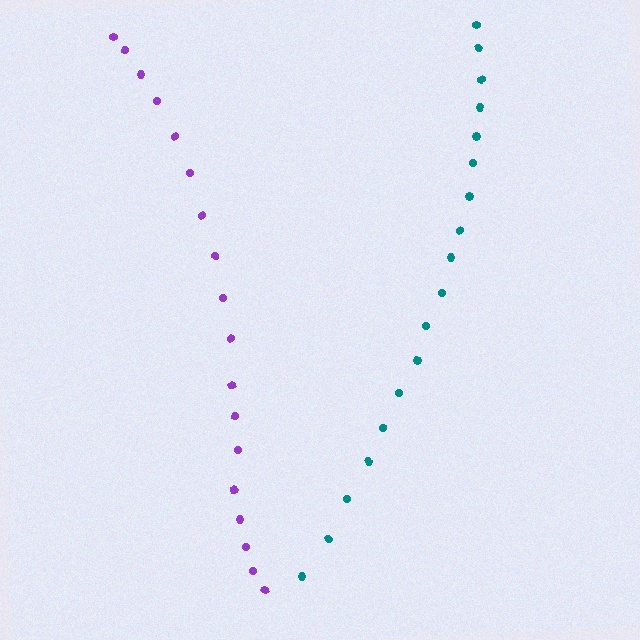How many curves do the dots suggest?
There are 2 distinct paths.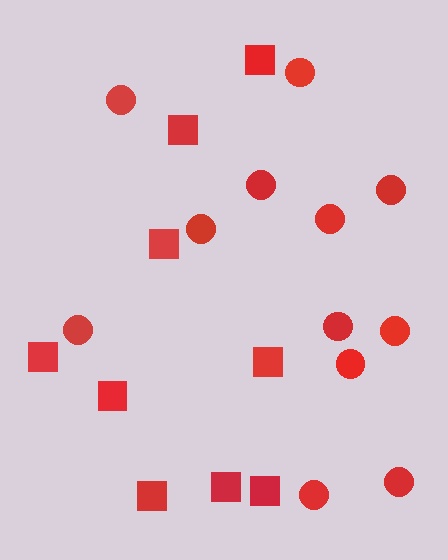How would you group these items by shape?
There are 2 groups: one group of squares (9) and one group of circles (12).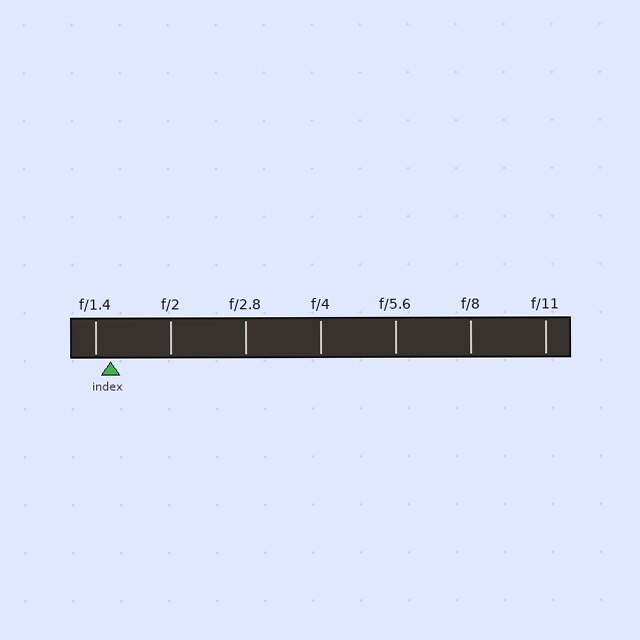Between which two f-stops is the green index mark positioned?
The index mark is between f/1.4 and f/2.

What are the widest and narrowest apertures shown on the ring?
The widest aperture shown is f/1.4 and the narrowest is f/11.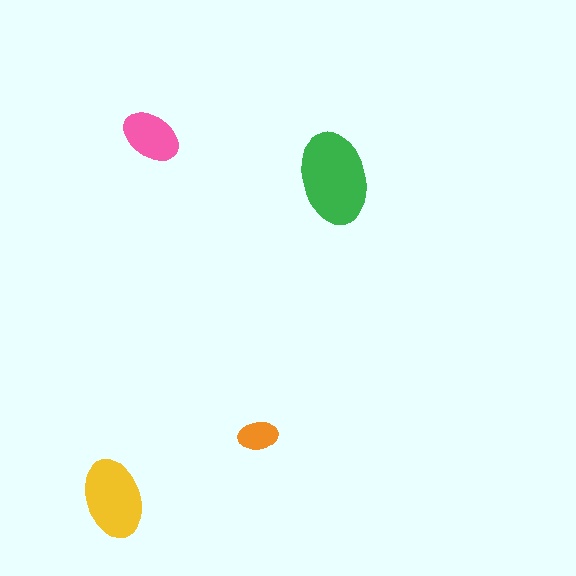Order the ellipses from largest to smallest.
the green one, the yellow one, the pink one, the orange one.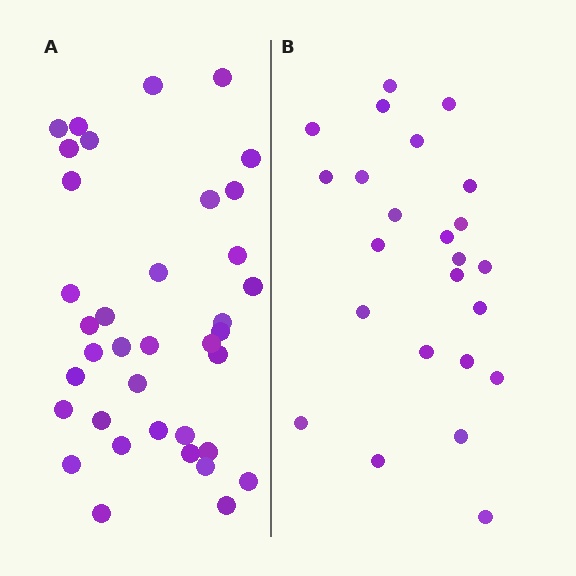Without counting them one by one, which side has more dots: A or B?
Region A (the left region) has more dots.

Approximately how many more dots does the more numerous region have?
Region A has approximately 15 more dots than region B.